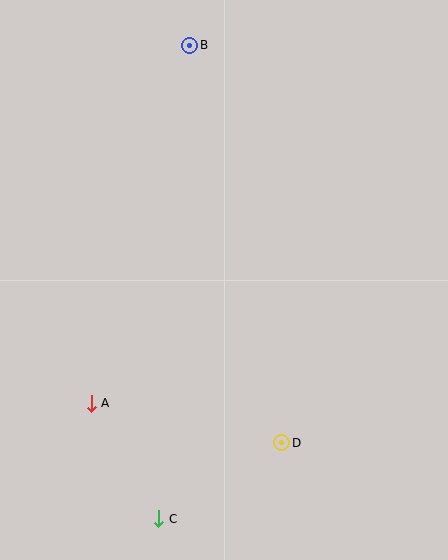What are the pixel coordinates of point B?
Point B is at (190, 45).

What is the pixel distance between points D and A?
The distance between D and A is 194 pixels.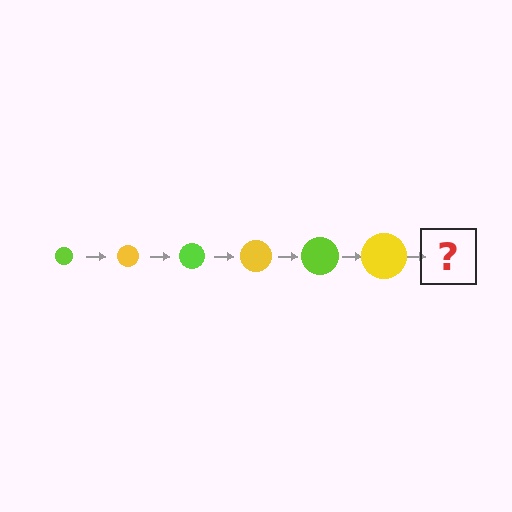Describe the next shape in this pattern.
It should be a lime circle, larger than the previous one.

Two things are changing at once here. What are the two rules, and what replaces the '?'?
The two rules are that the circle grows larger each step and the color cycles through lime and yellow. The '?' should be a lime circle, larger than the previous one.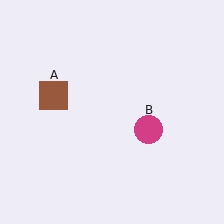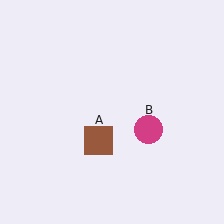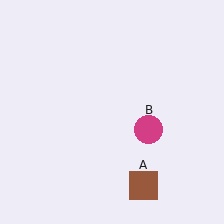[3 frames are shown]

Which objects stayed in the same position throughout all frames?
Magenta circle (object B) remained stationary.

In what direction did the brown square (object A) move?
The brown square (object A) moved down and to the right.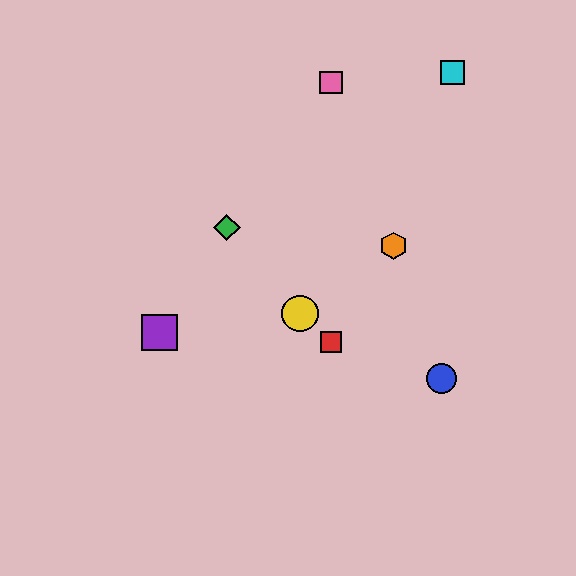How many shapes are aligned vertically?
2 shapes (the red square, the pink square) are aligned vertically.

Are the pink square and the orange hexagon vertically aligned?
No, the pink square is at x≈331 and the orange hexagon is at x≈394.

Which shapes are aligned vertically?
The red square, the pink square are aligned vertically.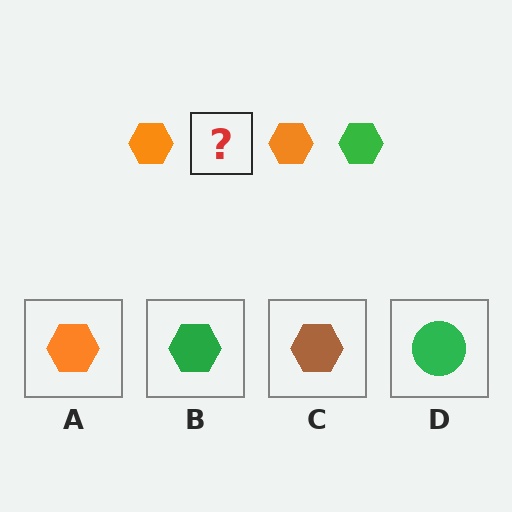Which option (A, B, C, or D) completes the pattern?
B.